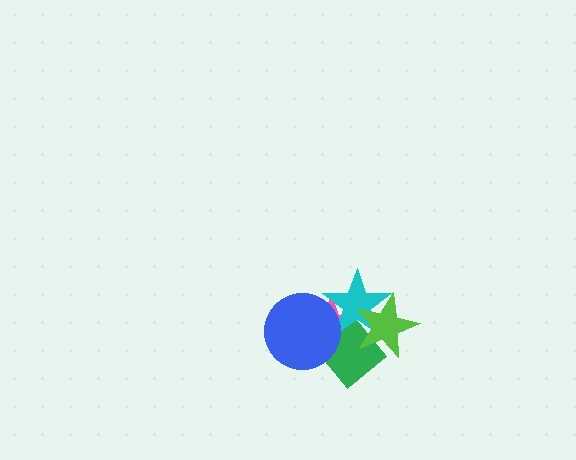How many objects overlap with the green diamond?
4 objects overlap with the green diamond.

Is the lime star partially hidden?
No, no other shape covers it.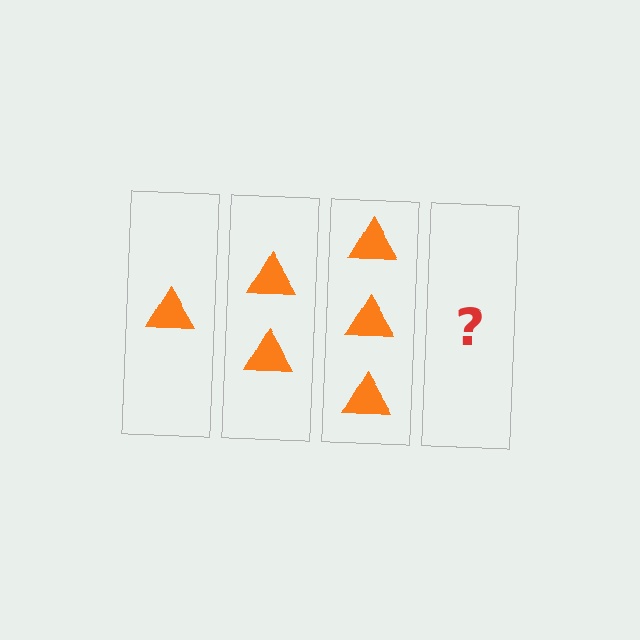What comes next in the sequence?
The next element should be 4 triangles.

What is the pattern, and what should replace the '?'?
The pattern is that each step adds one more triangle. The '?' should be 4 triangles.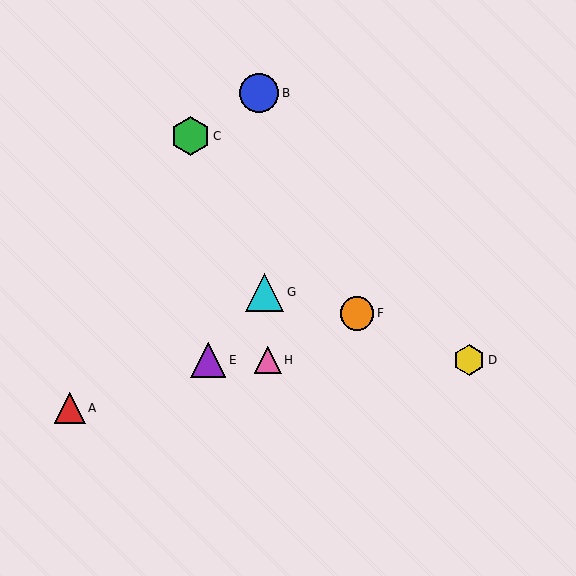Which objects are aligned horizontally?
Objects D, E, H are aligned horizontally.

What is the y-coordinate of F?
Object F is at y≈313.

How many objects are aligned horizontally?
3 objects (D, E, H) are aligned horizontally.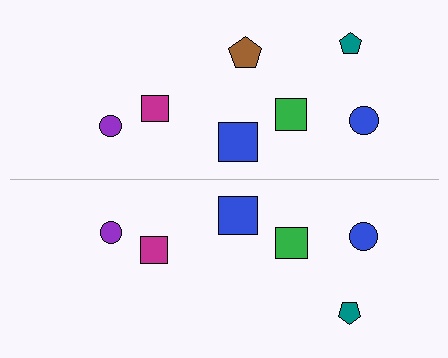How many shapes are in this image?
There are 13 shapes in this image.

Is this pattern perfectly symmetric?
No, the pattern is not perfectly symmetric. A brown pentagon is missing from the bottom side.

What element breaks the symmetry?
A brown pentagon is missing from the bottom side.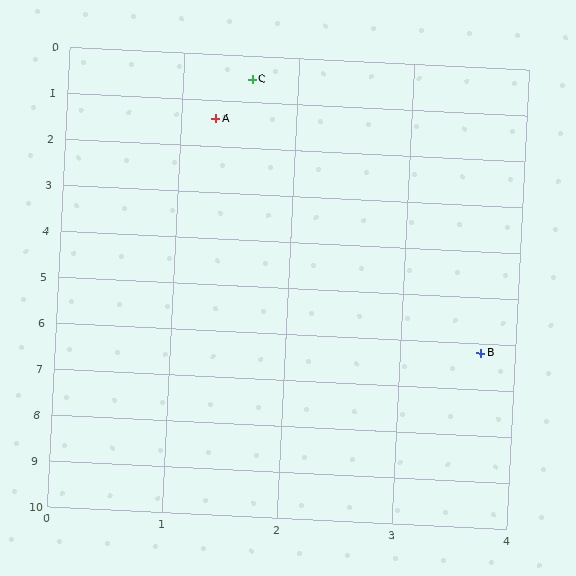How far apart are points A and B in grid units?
Points A and B are about 5.4 grid units apart.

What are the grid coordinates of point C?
Point C is at approximately (1.6, 0.5).